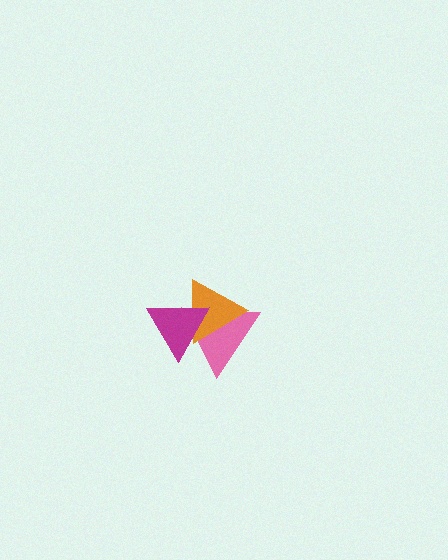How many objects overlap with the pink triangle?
2 objects overlap with the pink triangle.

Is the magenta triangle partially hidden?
No, no other shape covers it.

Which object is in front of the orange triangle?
The magenta triangle is in front of the orange triangle.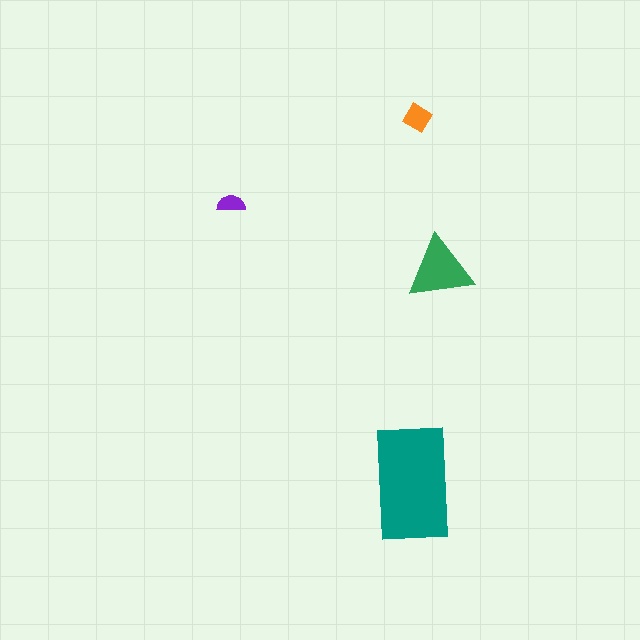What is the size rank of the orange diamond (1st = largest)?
3rd.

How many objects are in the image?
There are 4 objects in the image.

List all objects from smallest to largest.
The purple semicircle, the orange diamond, the green triangle, the teal rectangle.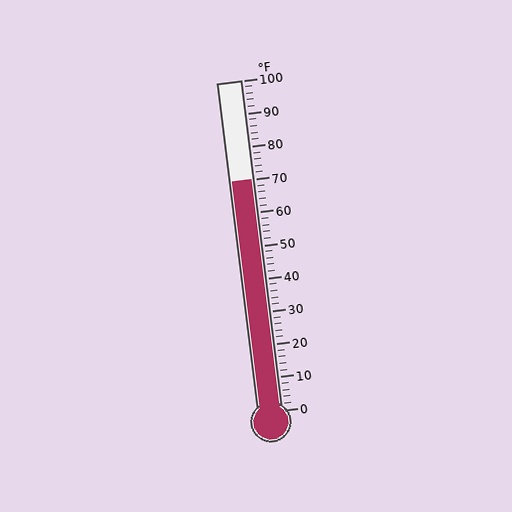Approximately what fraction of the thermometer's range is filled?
The thermometer is filled to approximately 70% of its range.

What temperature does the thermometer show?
The thermometer shows approximately 70°F.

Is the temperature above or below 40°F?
The temperature is above 40°F.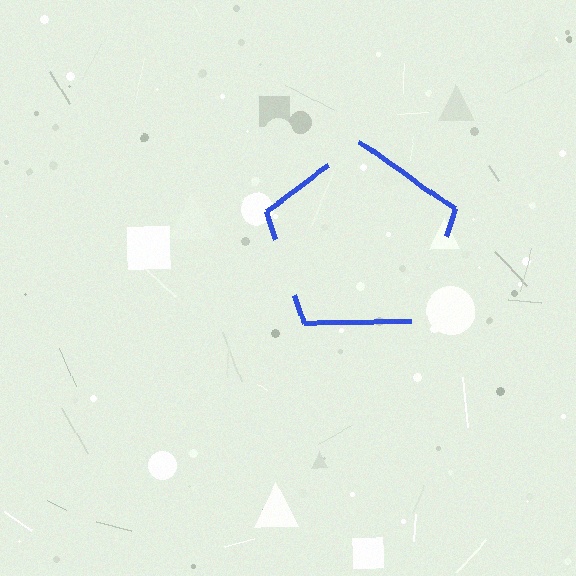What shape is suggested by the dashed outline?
The dashed outline suggests a pentagon.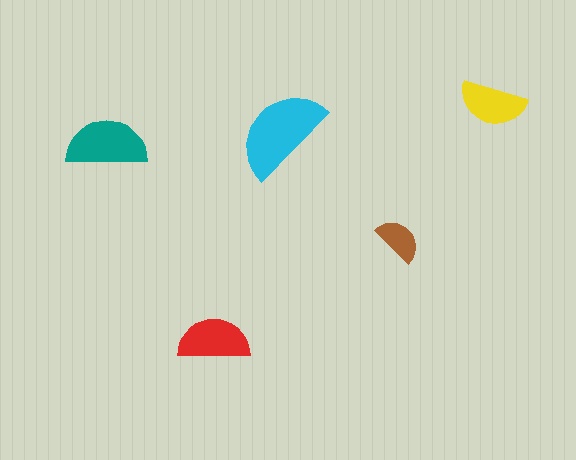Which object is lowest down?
The red semicircle is bottommost.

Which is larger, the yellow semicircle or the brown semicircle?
The yellow one.